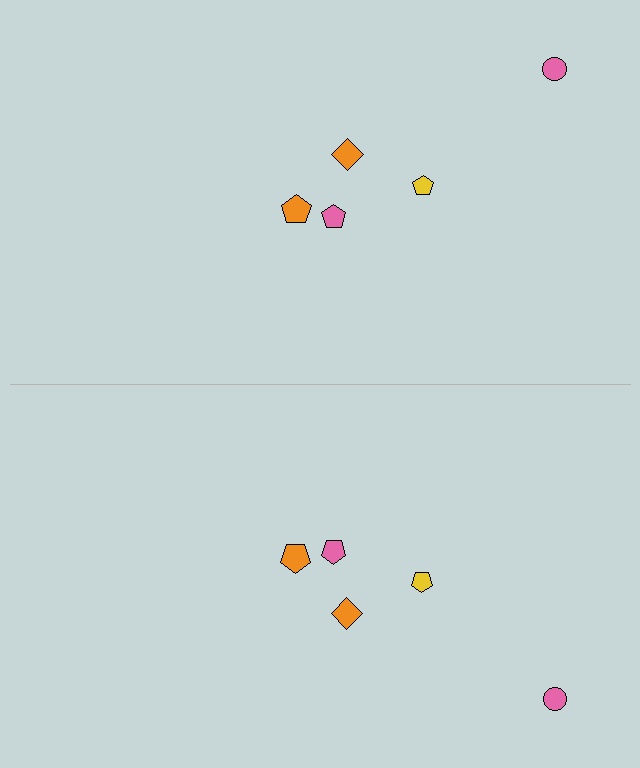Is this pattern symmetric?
Yes, this pattern has bilateral (reflection) symmetry.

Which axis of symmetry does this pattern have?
The pattern has a horizontal axis of symmetry running through the center of the image.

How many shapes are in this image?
There are 10 shapes in this image.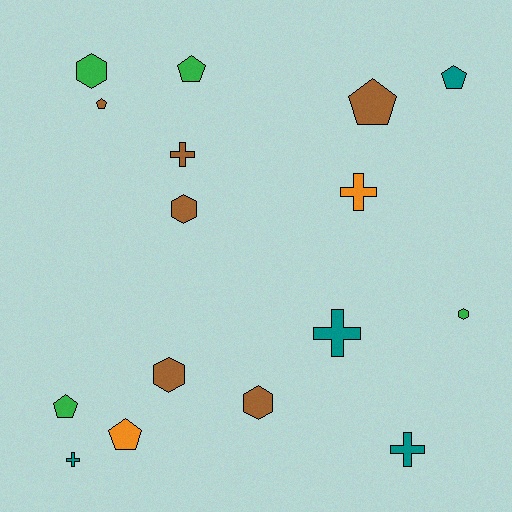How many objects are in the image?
There are 16 objects.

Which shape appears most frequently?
Pentagon, with 6 objects.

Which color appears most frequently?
Brown, with 6 objects.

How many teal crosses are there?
There are 3 teal crosses.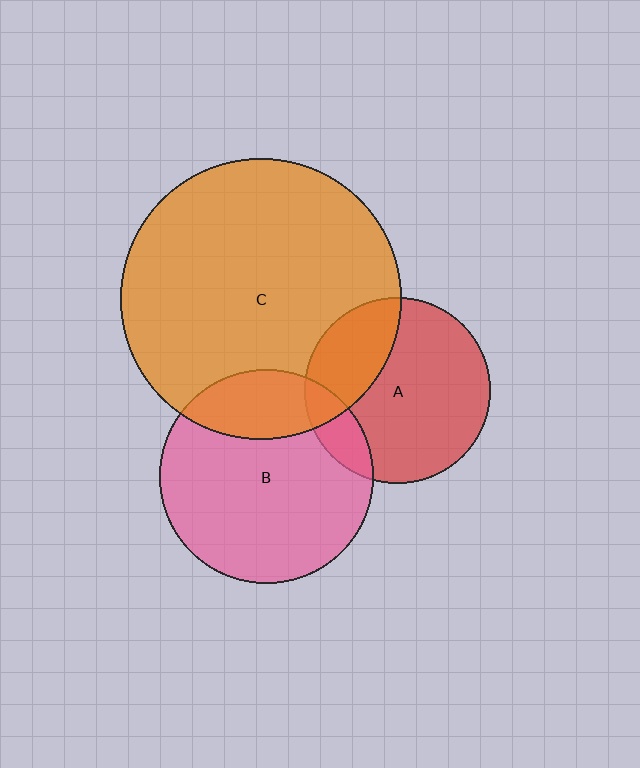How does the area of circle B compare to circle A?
Approximately 1.3 times.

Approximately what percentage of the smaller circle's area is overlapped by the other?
Approximately 25%.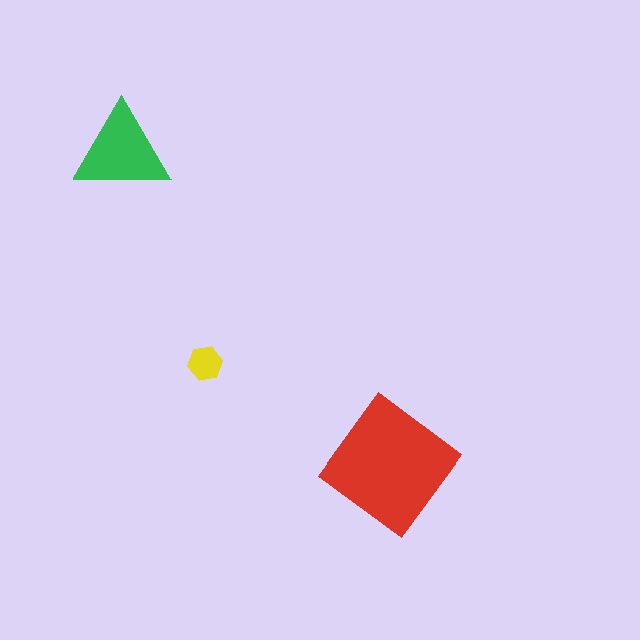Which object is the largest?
The red diamond.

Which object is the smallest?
The yellow hexagon.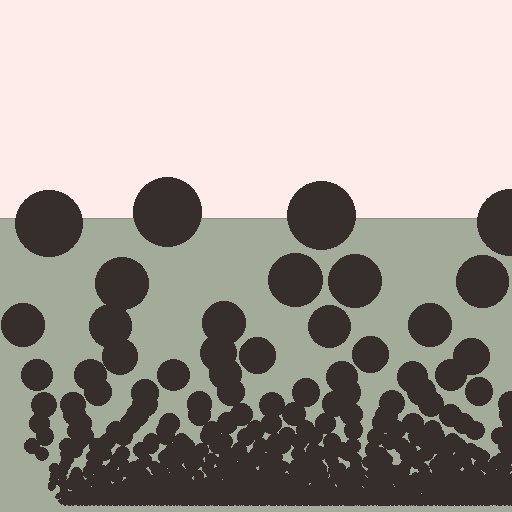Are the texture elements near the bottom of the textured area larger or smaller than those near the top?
Smaller. The gradient is inverted — elements near the bottom are smaller and denser.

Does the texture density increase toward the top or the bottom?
Density increases toward the bottom.